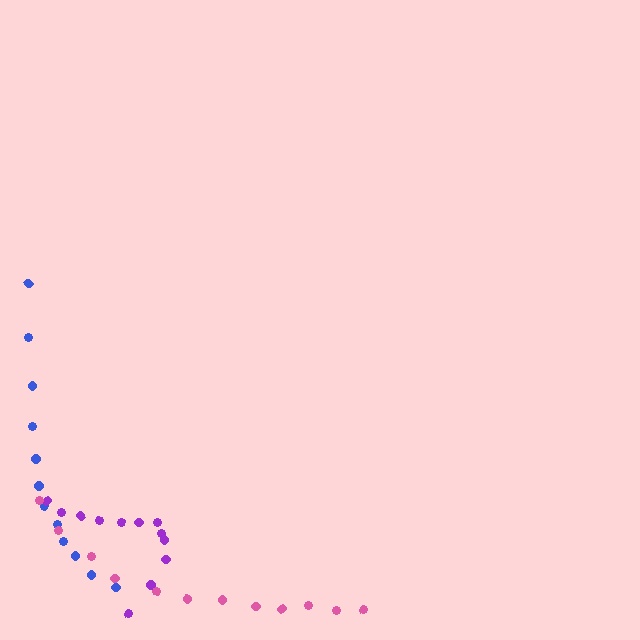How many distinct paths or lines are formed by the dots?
There are 3 distinct paths.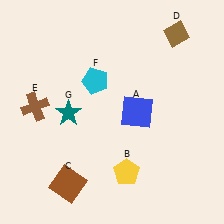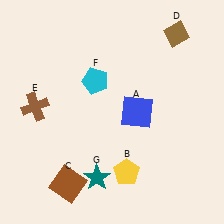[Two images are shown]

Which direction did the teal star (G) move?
The teal star (G) moved down.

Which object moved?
The teal star (G) moved down.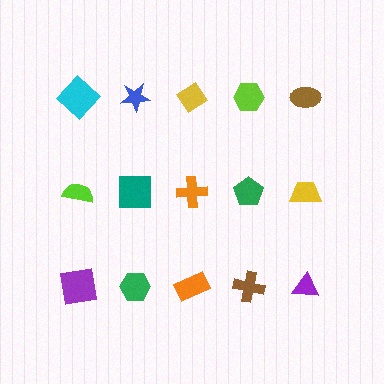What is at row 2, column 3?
An orange cross.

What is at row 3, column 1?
A purple square.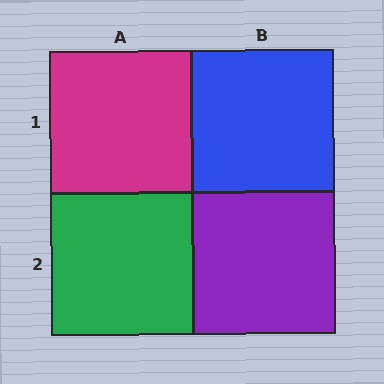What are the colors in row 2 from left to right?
Green, purple.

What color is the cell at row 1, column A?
Magenta.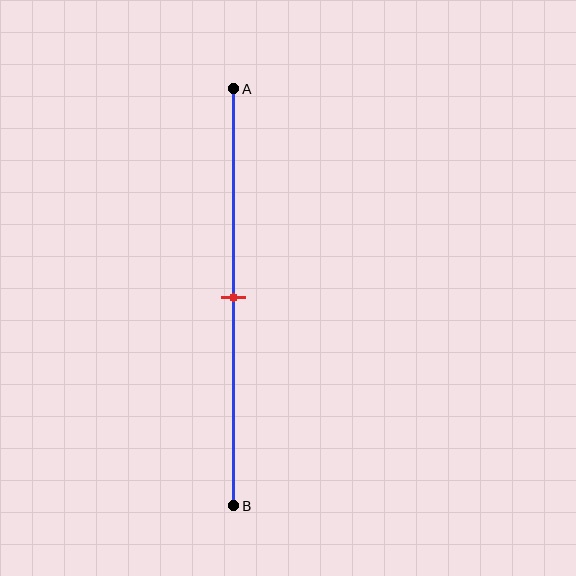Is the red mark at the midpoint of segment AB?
Yes, the mark is approximately at the midpoint.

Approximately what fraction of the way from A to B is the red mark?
The red mark is approximately 50% of the way from A to B.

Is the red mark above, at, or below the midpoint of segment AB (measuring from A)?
The red mark is approximately at the midpoint of segment AB.